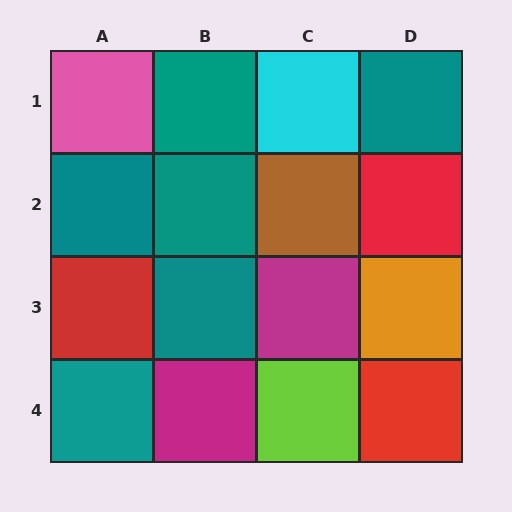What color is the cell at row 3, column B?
Teal.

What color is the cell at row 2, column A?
Teal.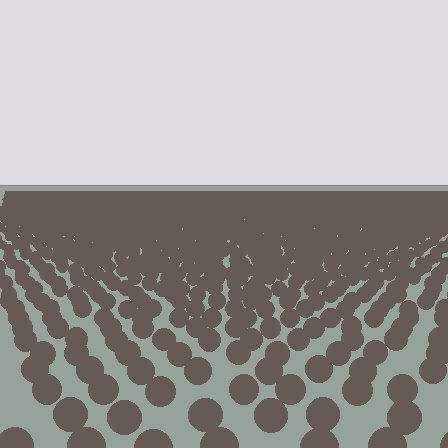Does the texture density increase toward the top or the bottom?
Density increases toward the top.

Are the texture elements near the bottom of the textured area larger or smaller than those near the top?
Larger. Near the bottom, elements are closer to the viewer and appear at a bigger on-screen size.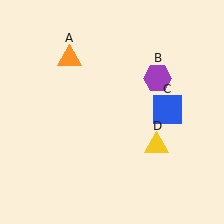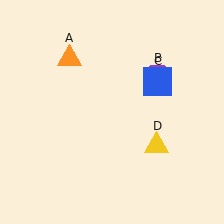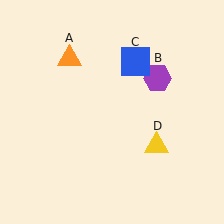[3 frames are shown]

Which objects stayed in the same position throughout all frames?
Orange triangle (object A) and purple hexagon (object B) and yellow triangle (object D) remained stationary.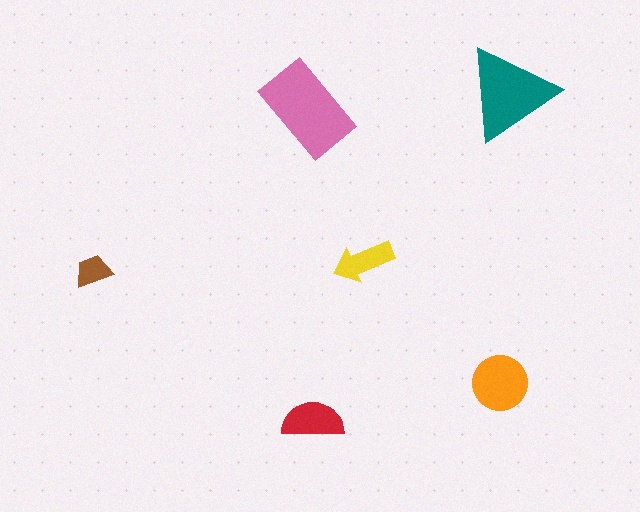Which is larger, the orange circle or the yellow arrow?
The orange circle.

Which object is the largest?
The pink rectangle.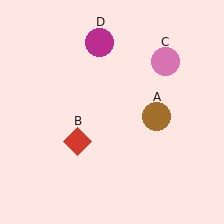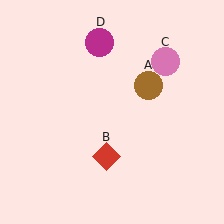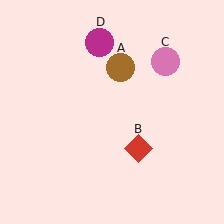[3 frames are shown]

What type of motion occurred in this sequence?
The brown circle (object A), red diamond (object B) rotated counterclockwise around the center of the scene.